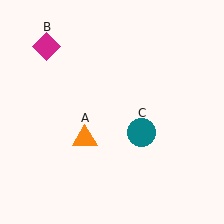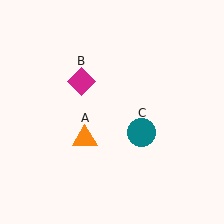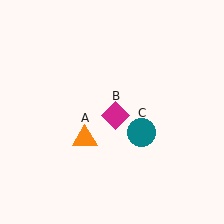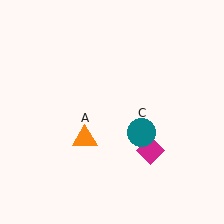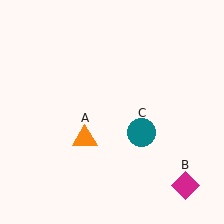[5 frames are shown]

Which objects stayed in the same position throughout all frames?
Orange triangle (object A) and teal circle (object C) remained stationary.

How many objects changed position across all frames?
1 object changed position: magenta diamond (object B).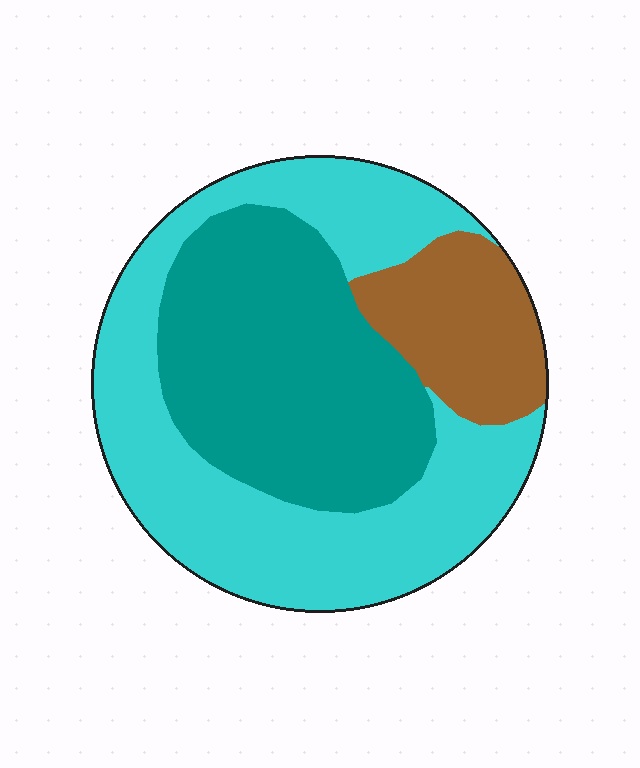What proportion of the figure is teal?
Teal covers roughly 35% of the figure.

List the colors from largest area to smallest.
From largest to smallest: cyan, teal, brown.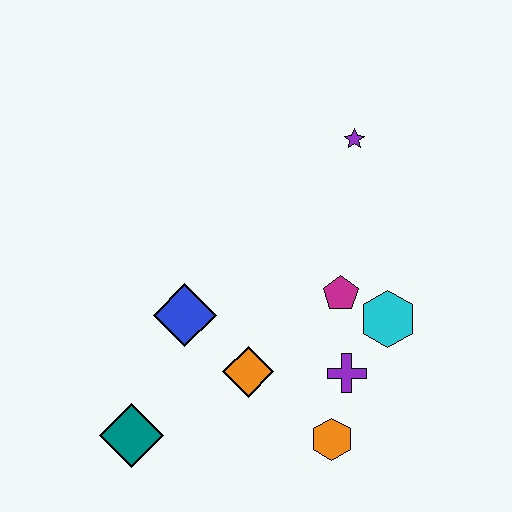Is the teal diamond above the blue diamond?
No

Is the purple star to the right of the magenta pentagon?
Yes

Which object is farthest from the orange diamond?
The purple star is farthest from the orange diamond.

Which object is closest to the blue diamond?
The orange diamond is closest to the blue diamond.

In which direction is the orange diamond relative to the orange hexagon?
The orange diamond is to the left of the orange hexagon.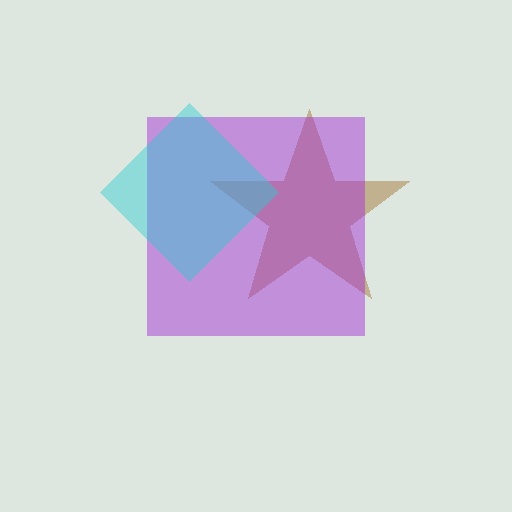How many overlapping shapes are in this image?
There are 3 overlapping shapes in the image.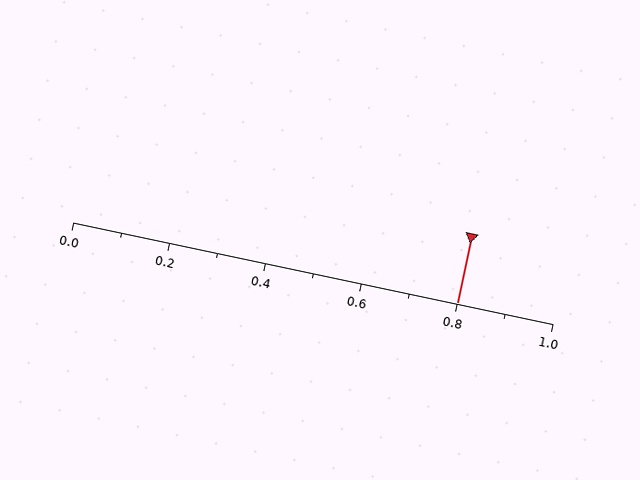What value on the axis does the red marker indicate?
The marker indicates approximately 0.8.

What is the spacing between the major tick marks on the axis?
The major ticks are spaced 0.2 apart.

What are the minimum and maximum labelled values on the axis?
The axis runs from 0.0 to 1.0.